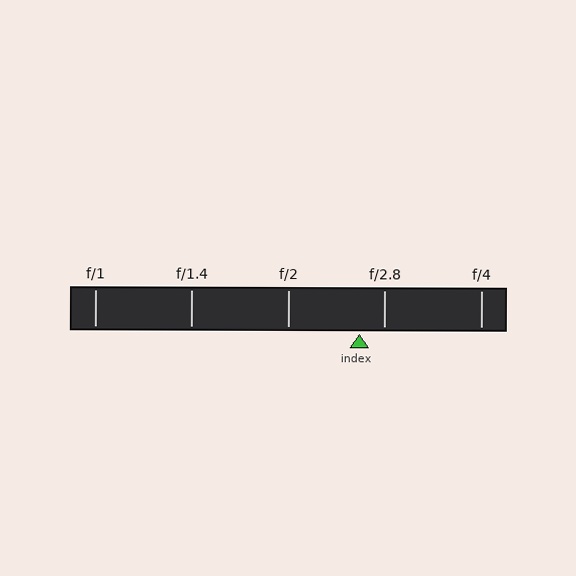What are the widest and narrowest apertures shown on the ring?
The widest aperture shown is f/1 and the narrowest is f/4.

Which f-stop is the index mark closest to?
The index mark is closest to f/2.8.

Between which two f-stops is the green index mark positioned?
The index mark is between f/2 and f/2.8.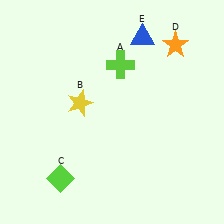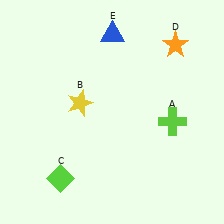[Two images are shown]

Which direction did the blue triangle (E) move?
The blue triangle (E) moved left.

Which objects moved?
The objects that moved are: the lime cross (A), the blue triangle (E).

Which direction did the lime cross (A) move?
The lime cross (A) moved down.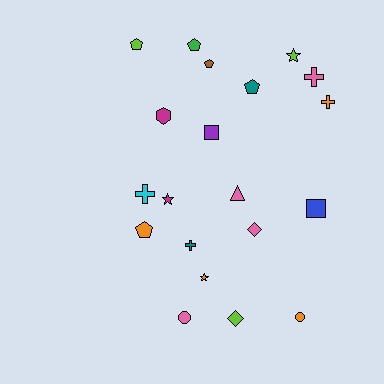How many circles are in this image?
There are 2 circles.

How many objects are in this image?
There are 20 objects.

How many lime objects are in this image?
There are 3 lime objects.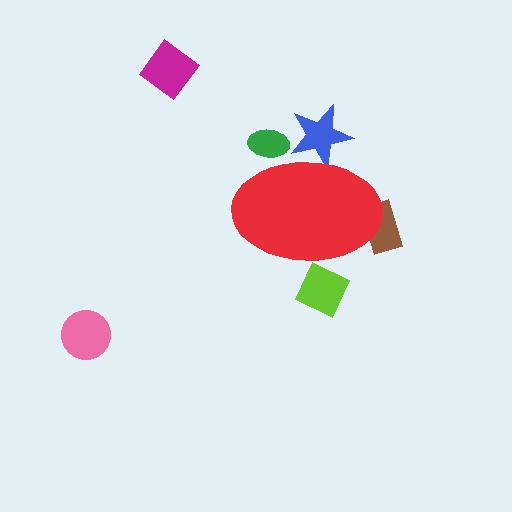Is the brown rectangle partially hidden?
Yes, the brown rectangle is partially hidden behind the red ellipse.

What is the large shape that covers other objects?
A red ellipse.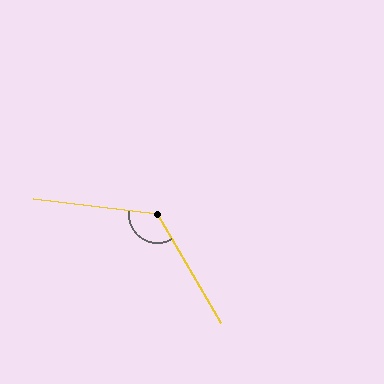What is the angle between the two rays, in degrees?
Approximately 127 degrees.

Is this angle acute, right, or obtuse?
It is obtuse.